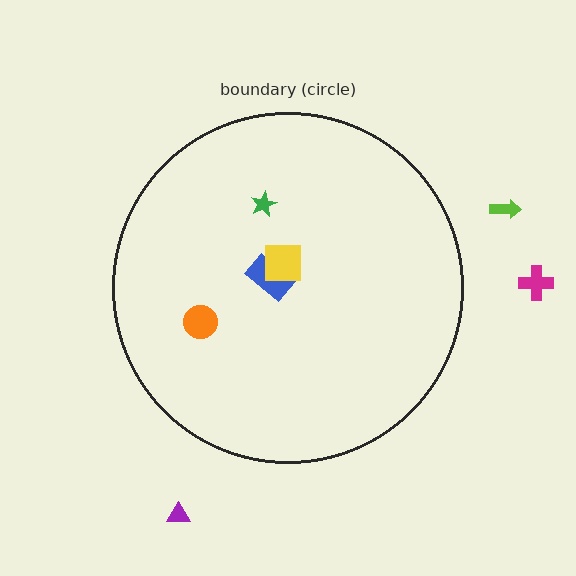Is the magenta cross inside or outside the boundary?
Outside.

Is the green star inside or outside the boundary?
Inside.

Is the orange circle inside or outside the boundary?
Inside.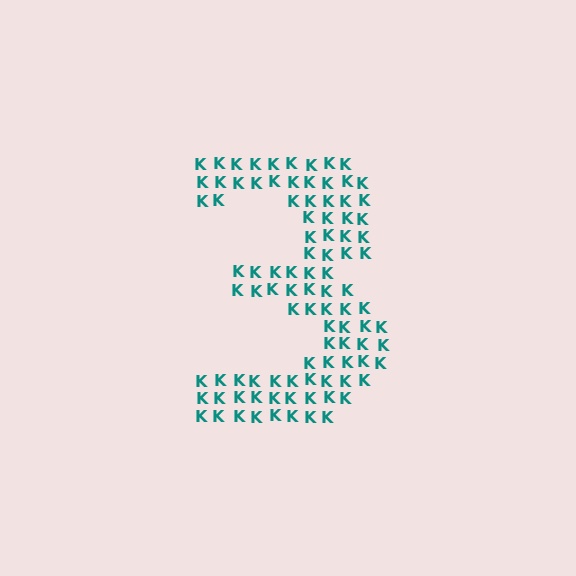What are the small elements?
The small elements are letter K's.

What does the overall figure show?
The overall figure shows the digit 3.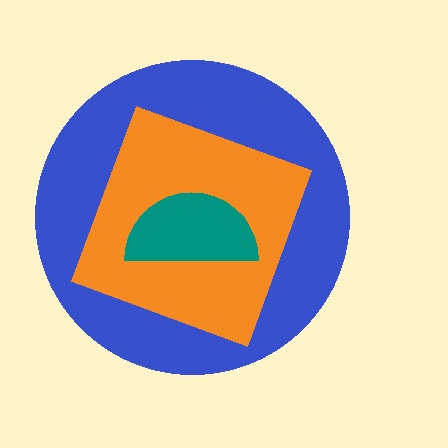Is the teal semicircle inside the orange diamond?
Yes.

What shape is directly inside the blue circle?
The orange diamond.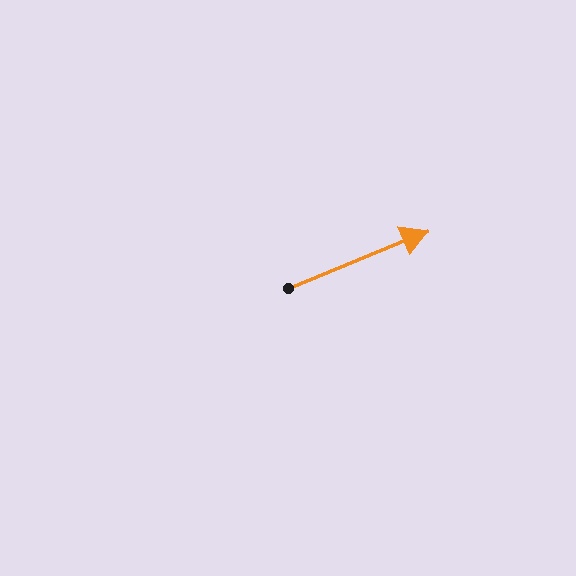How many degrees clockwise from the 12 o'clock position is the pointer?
Approximately 68 degrees.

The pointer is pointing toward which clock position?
Roughly 2 o'clock.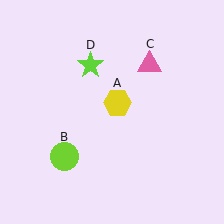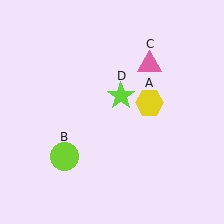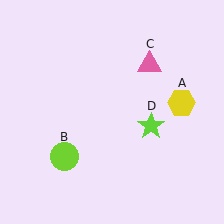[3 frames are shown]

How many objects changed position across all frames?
2 objects changed position: yellow hexagon (object A), lime star (object D).